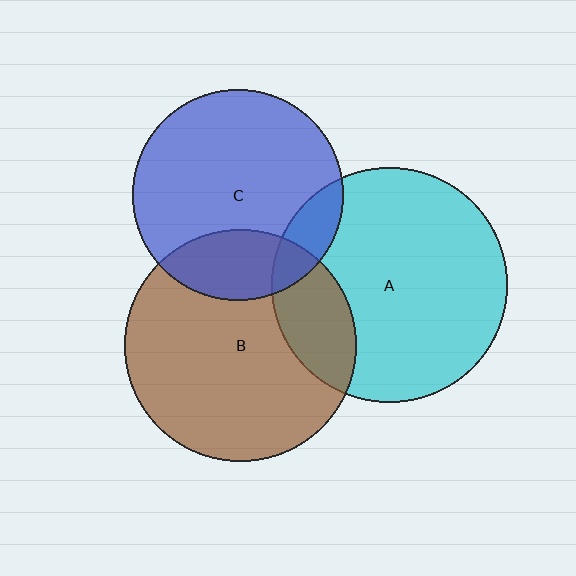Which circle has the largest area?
Circle A (cyan).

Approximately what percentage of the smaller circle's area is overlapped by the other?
Approximately 15%.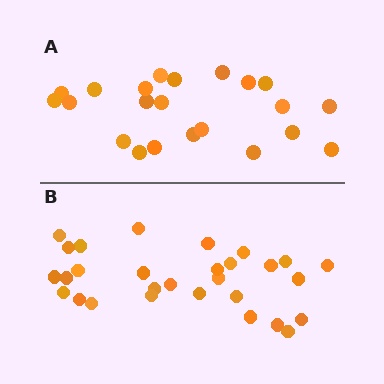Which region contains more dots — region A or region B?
Region B (the bottom region) has more dots.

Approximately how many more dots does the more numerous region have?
Region B has roughly 8 or so more dots than region A.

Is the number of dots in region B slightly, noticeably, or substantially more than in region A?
Region B has noticeably more, but not dramatically so. The ratio is roughly 1.3 to 1.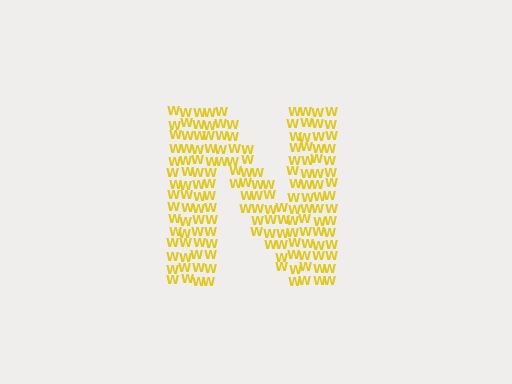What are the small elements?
The small elements are letter W's.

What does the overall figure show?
The overall figure shows the letter N.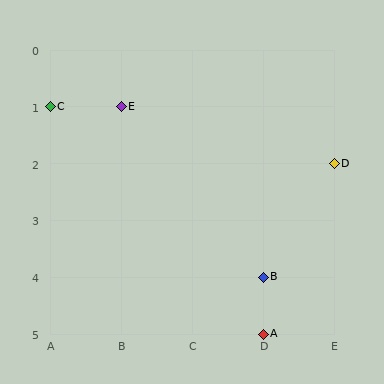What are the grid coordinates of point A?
Point A is at grid coordinates (D, 5).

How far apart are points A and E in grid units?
Points A and E are 2 columns and 4 rows apart (about 4.5 grid units diagonally).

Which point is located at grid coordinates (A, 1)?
Point C is at (A, 1).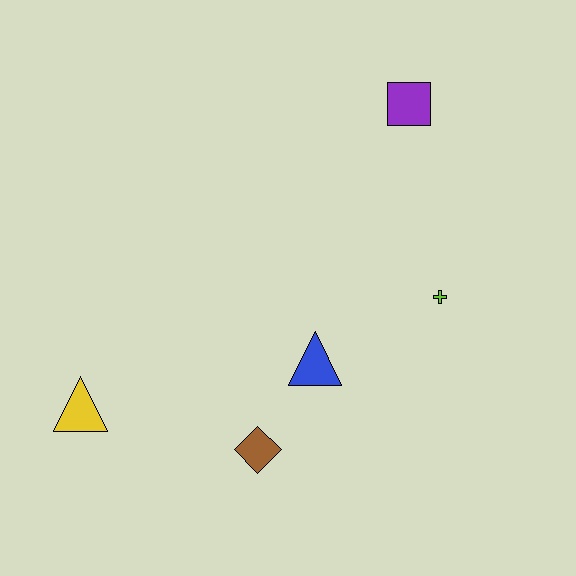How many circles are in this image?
There are no circles.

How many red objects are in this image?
There are no red objects.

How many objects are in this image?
There are 5 objects.